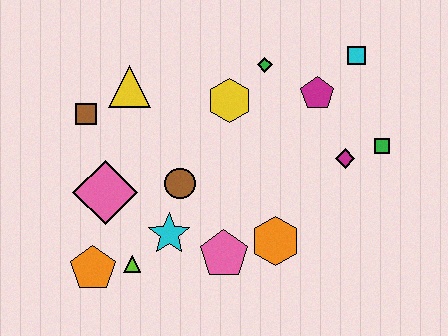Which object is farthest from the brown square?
The green square is farthest from the brown square.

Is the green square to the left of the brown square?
No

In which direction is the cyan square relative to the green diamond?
The cyan square is to the right of the green diamond.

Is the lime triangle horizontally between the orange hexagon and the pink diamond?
Yes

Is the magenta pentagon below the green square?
No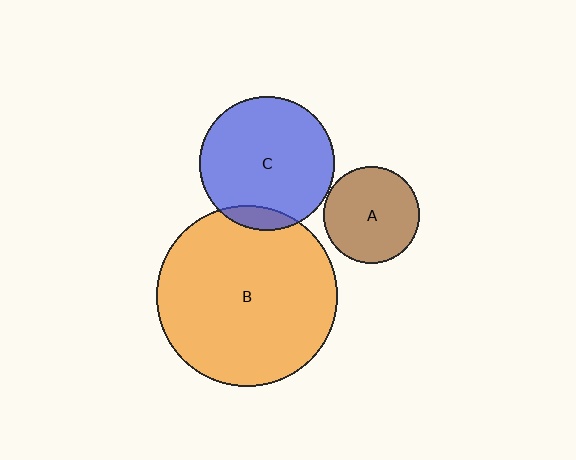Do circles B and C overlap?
Yes.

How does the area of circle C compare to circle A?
Approximately 1.9 times.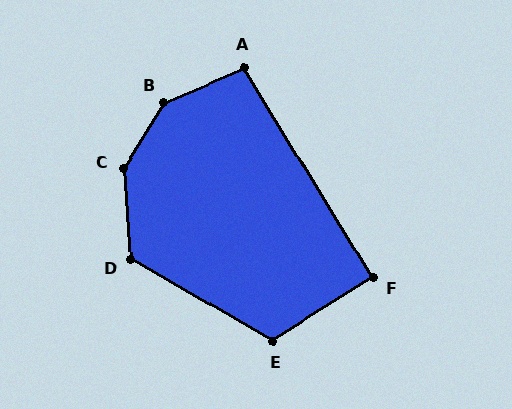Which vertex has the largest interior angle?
B, at approximately 145 degrees.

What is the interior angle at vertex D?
Approximately 124 degrees (obtuse).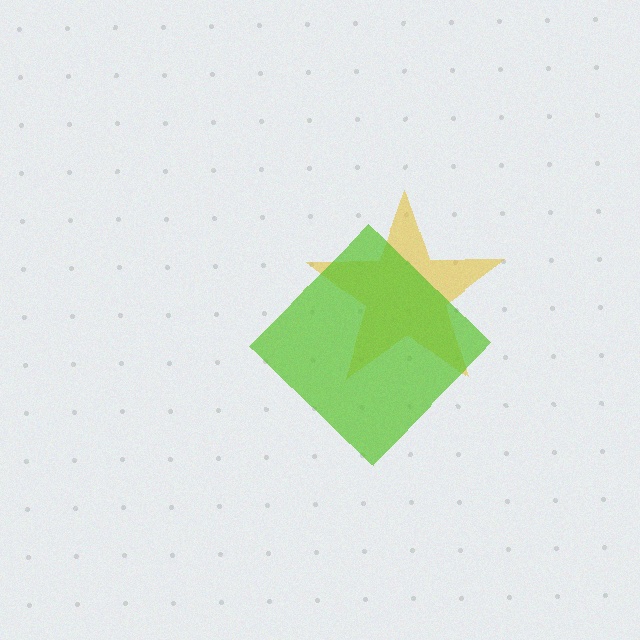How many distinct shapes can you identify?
There are 2 distinct shapes: a yellow star, a lime diamond.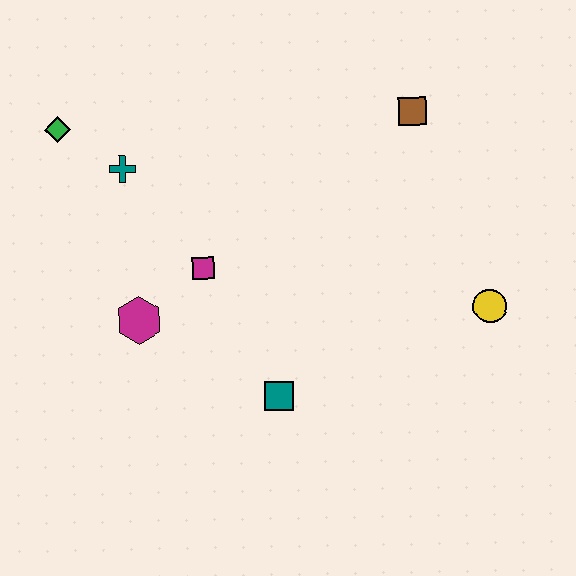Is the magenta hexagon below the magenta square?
Yes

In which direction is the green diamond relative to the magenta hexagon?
The green diamond is above the magenta hexagon.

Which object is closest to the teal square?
The magenta square is closest to the teal square.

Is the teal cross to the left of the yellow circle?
Yes